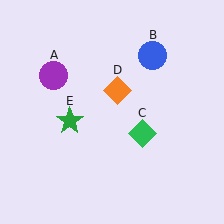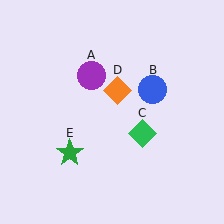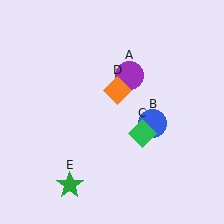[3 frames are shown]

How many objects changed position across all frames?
3 objects changed position: purple circle (object A), blue circle (object B), green star (object E).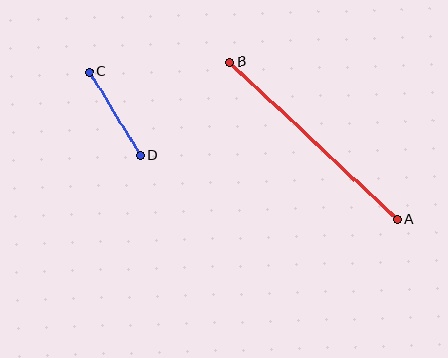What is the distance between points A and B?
The distance is approximately 230 pixels.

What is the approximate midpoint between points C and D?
The midpoint is at approximately (115, 114) pixels.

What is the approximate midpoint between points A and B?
The midpoint is at approximately (314, 141) pixels.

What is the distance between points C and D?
The distance is approximately 98 pixels.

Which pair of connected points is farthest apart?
Points A and B are farthest apart.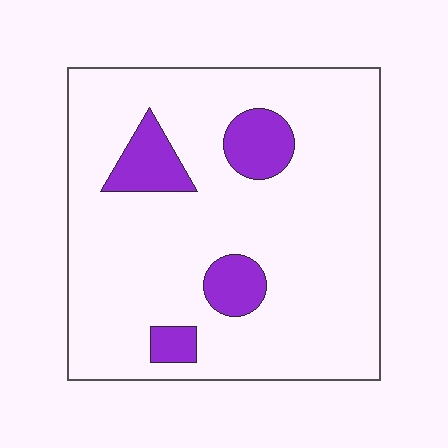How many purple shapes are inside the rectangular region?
4.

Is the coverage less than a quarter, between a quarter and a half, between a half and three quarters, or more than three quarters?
Less than a quarter.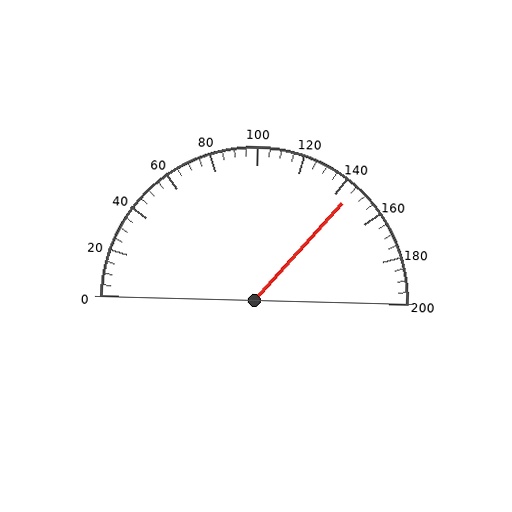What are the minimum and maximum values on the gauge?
The gauge ranges from 0 to 200.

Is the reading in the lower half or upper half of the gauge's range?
The reading is in the upper half of the range (0 to 200).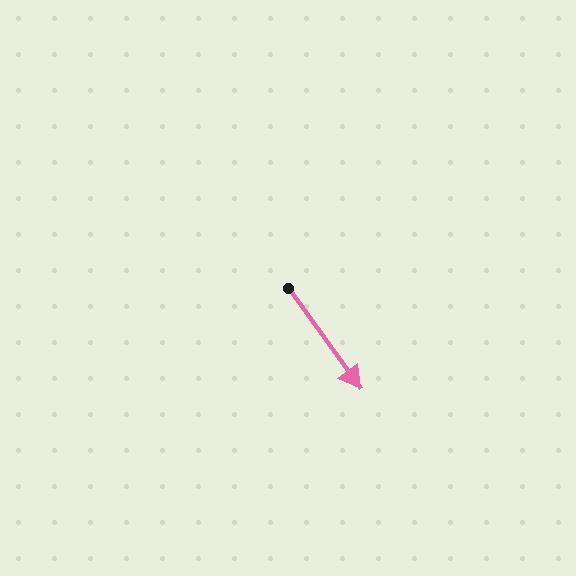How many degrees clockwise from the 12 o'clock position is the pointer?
Approximately 144 degrees.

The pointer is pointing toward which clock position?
Roughly 5 o'clock.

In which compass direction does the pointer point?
Southeast.